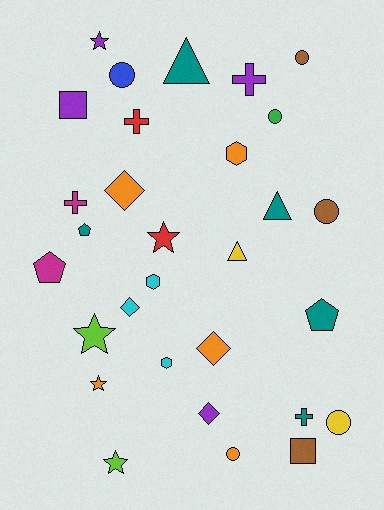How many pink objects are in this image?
There are no pink objects.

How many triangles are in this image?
There are 3 triangles.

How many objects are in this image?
There are 30 objects.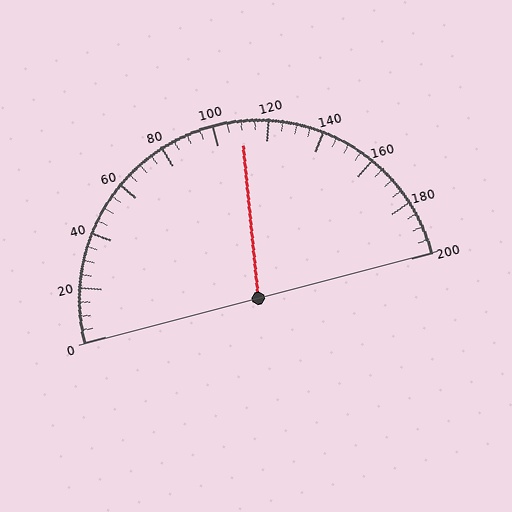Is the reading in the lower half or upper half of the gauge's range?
The reading is in the upper half of the range (0 to 200).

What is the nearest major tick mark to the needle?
The nearest major tick mark is 120.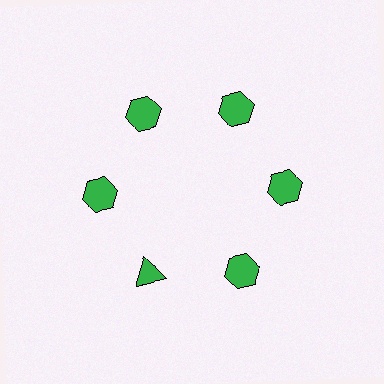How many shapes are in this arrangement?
There are 6 shapes arranged in a ring pattern.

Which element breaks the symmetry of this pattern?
The green triangle at roughly the 7 o'clock position breaks the symmetry. All other shapes are green hexagons.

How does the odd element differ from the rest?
It has a different shape: triangle instead of hexagon.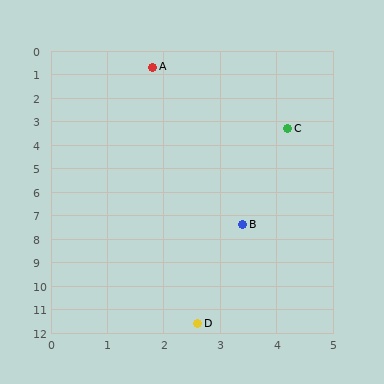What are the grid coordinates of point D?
Point D is at approximately (2.6, 11.6).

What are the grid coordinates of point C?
Point C is at approximately (4.2, 3.3).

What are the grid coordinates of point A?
Point A is at approximately (1.8, 0.7).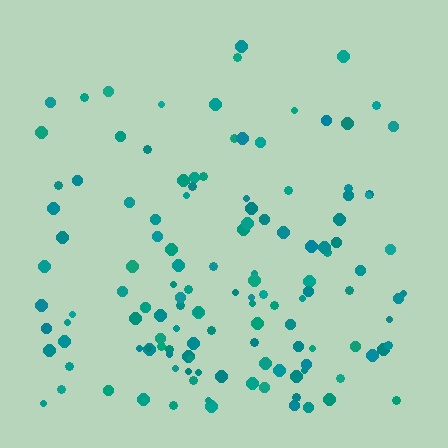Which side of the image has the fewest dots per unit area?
The top.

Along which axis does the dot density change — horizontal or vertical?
Vertical.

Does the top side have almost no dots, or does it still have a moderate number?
Still a moderate number, just noticeably fewer than the bottom.